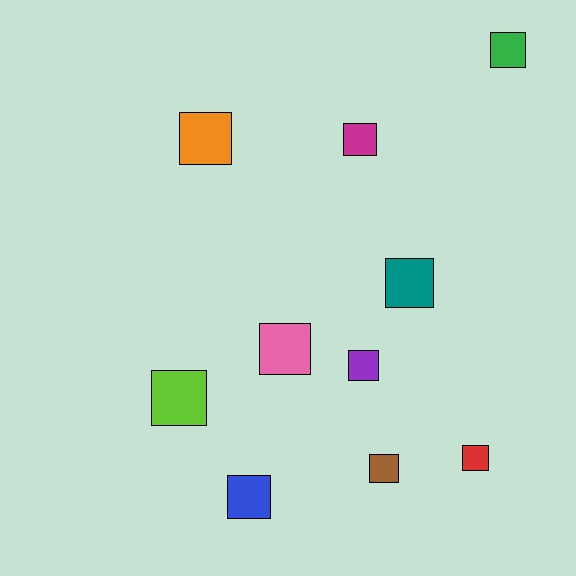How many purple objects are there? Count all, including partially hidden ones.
There is 1 purple object.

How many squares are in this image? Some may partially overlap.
There are 10 squares.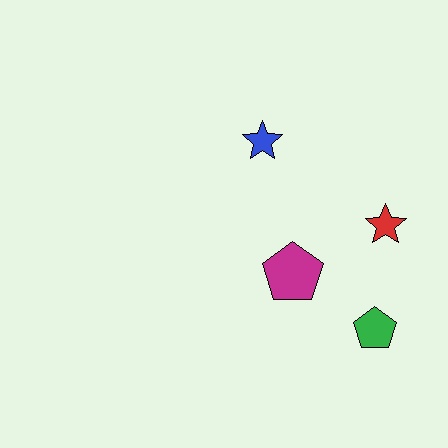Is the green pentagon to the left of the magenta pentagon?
No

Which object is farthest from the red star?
The blue star is farthest from the red star.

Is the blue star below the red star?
No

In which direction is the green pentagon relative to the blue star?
The green pentagon is below the blue star.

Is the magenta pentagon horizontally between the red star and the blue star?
Yes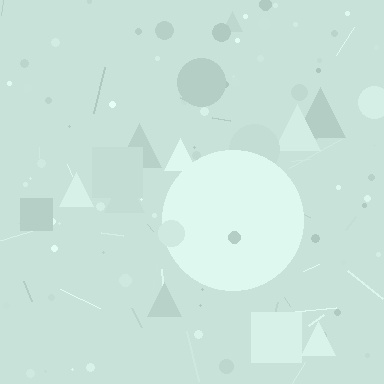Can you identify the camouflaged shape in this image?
The camouflaged shape is a circle.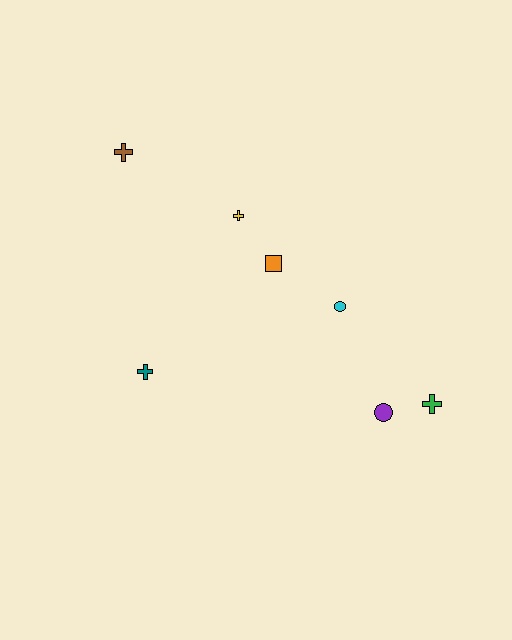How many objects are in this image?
There are 7 objects.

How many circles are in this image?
There are 2 circles.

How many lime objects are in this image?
There are no lime objects.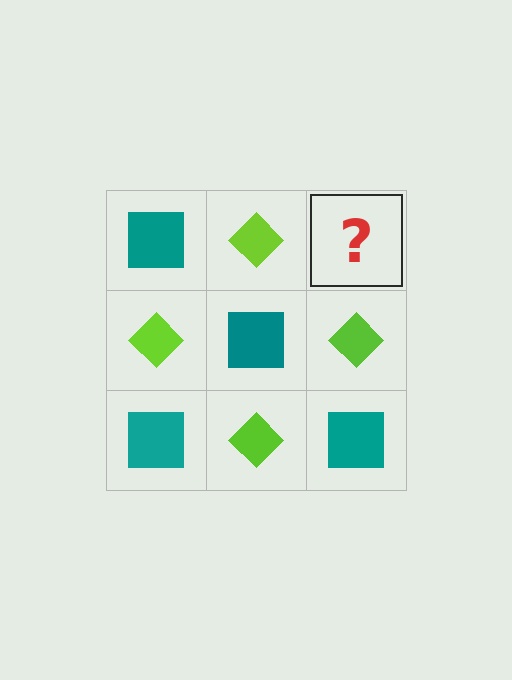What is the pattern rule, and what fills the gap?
The rule is that it alternates teal square and lime diamond in a checkerboard pattern. The gap should be filled with a teal square.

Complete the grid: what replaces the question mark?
The question mark should be replaced with a teal square.